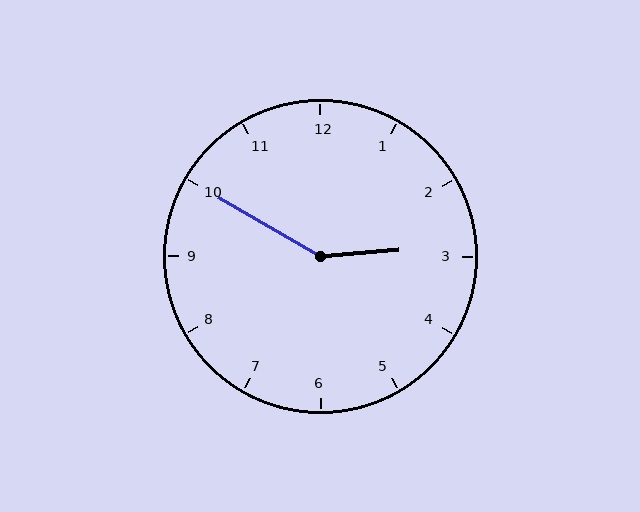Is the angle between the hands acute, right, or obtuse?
It is obtuse.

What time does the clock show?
2:50.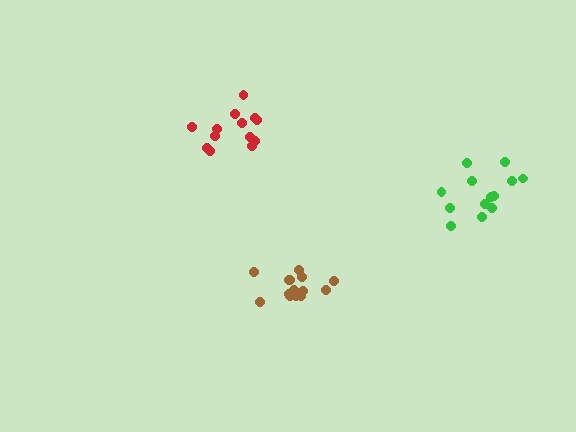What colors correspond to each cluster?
The clusters are colored: green, brown, red.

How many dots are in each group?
Group 1: 13 dots, Group 2: 14 dots, Group 3: 13 dots (40 total).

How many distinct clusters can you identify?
There are 3 distinct clusters.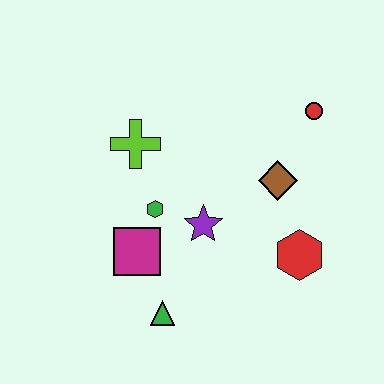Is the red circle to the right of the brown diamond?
Yes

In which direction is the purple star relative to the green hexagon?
The purple star is to the right of the green hexagon.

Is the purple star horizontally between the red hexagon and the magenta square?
Yes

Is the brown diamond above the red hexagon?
Yes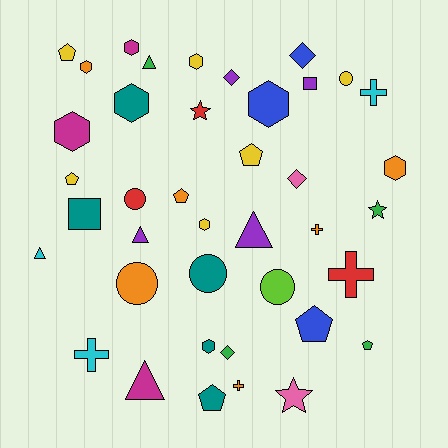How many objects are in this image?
There are 40 objects.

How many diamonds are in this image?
There are 4 diamonds.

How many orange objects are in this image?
There are 6 orange objects.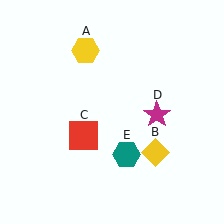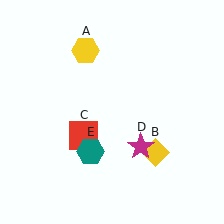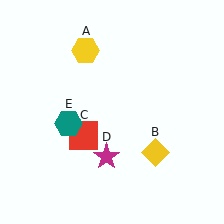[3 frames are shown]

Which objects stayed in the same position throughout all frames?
Yellow hexagon (object A) and yellow diamond (object B) and red square (object C) remained stationary.